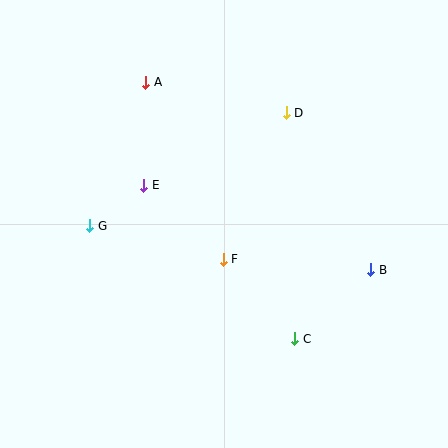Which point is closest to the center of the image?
Point F at (223, 259) is closest to the center.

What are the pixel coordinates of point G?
Point G is at (90, 226).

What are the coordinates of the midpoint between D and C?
The midpoint between D and C is at (291, 226).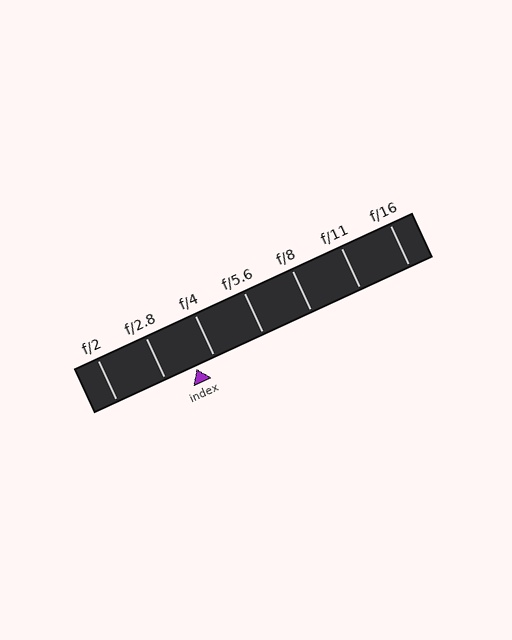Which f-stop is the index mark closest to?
The index mark is closest to f/4.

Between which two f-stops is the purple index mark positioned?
The index mark is between f/2.8 and f/4.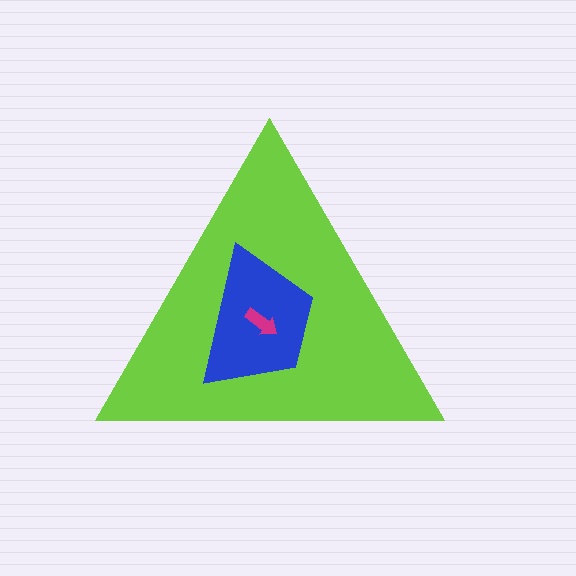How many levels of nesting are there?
3.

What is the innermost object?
The magenta arrow.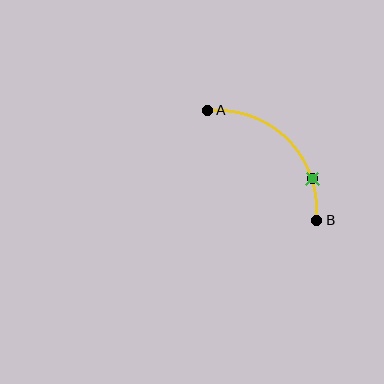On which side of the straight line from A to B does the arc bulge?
The arc bulges above and to the right of the straight line connecting A and B.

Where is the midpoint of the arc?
The arc midpoint is the point on the curve farthest from the straight line joining A and B. It sits above and to the right of that line.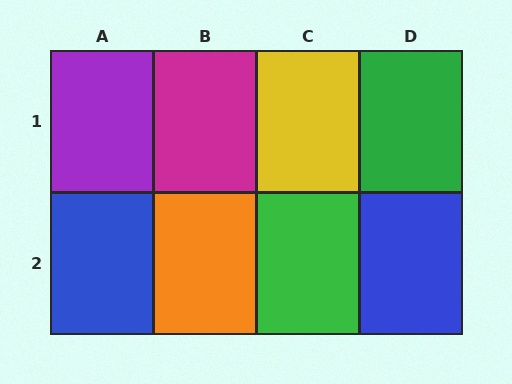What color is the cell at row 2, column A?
Blue.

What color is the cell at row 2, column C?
Green.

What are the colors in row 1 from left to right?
Purple, magenta, yellow, green.